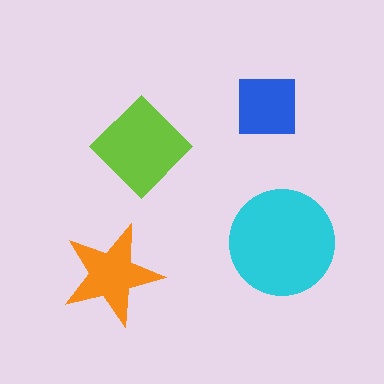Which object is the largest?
The cyan circle.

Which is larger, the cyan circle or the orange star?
The cyan circle.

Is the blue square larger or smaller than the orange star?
Smaller.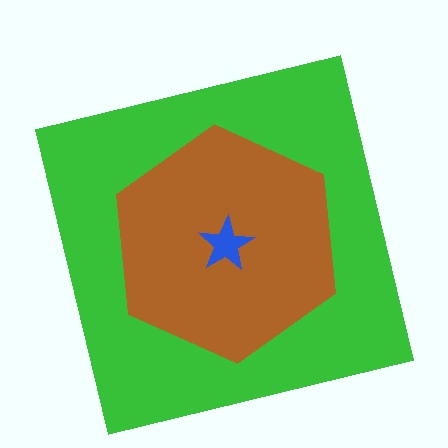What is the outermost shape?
The green square.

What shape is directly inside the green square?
The brown hexagon.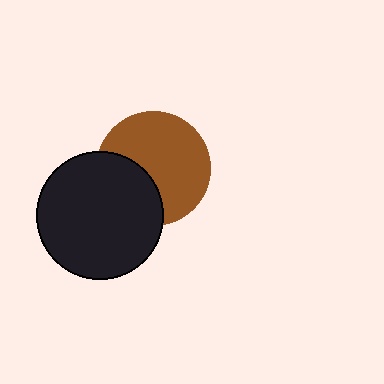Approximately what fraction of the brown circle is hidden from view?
Roughly 33% of the brown circle is hidden behind the black circle.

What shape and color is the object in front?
The object in front is a black circle.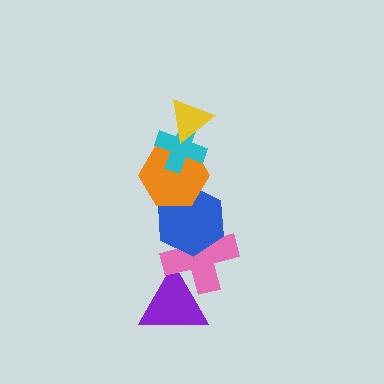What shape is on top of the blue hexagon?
The orange hexagon is on top of the blue hexagon.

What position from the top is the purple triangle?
The purple triangle is 6th from the top.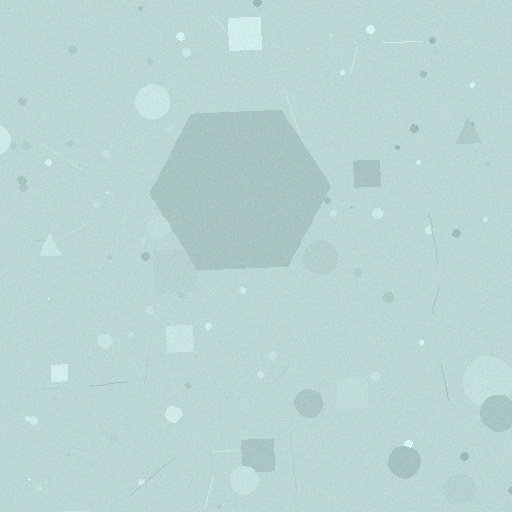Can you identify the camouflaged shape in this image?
The camouflaged shape is a hexagon.